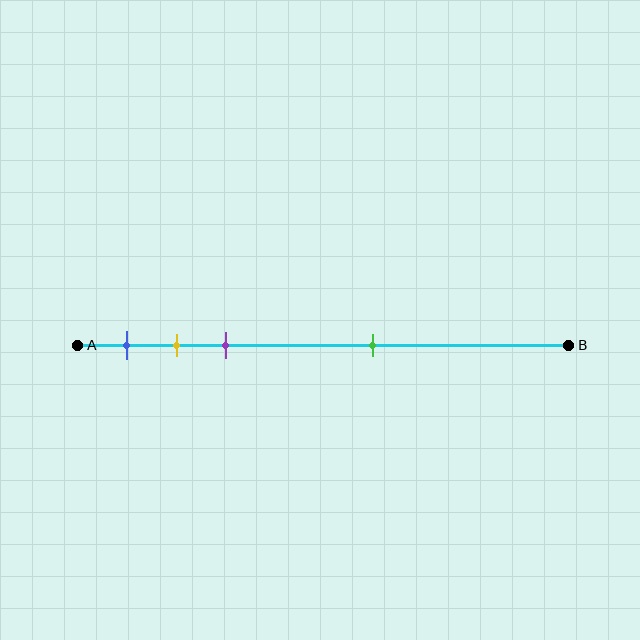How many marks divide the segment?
There are 4 marks dividing the segment.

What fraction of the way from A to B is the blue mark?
The blue mark is approximately 10% (0.1) of the way from A to B.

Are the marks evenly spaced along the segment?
No, the marks are not evenly spaced.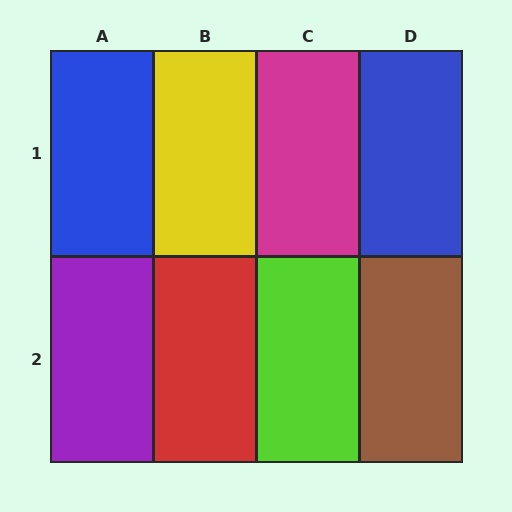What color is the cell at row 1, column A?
Blue.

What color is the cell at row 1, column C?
Magenta.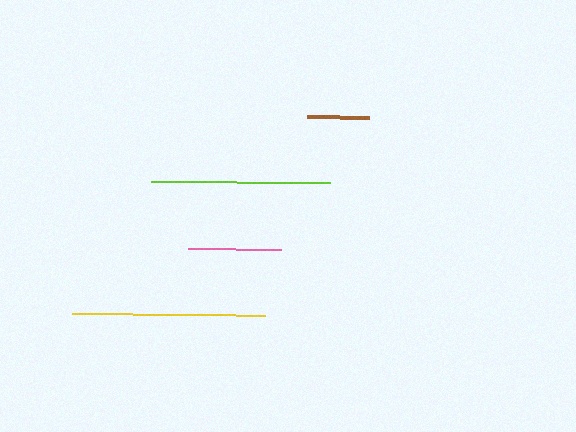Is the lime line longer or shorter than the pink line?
The lime line is longer than the pink line.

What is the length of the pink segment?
The pink segment is approximately 94 pixels long.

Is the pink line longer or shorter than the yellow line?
The yellow line is longer than the pink line.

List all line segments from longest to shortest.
From longest to shortest: yellow, lime, pink, brown.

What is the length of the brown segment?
The brown segment is approximately 63 pixels long.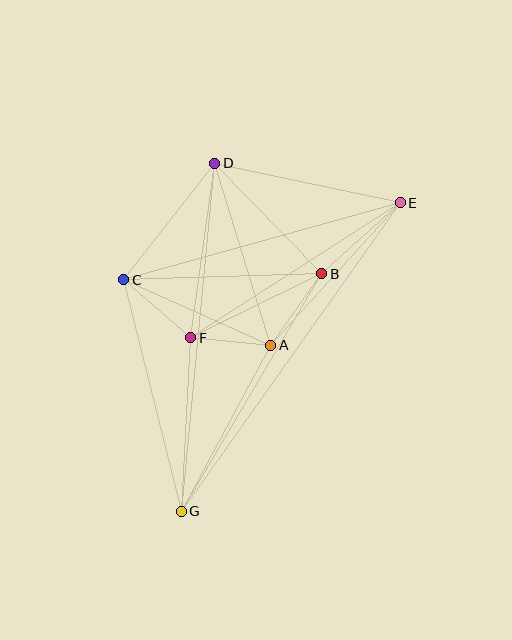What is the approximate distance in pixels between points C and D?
The distance between C and D is approximately 148 pixels.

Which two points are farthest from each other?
Points E and G are farthest from each other.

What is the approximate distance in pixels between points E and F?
The distance between E and F is approximately 249 pixels.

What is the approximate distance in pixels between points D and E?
The distance between D and E is approximately 190 pixels.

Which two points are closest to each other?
Points A and F are closest to each other.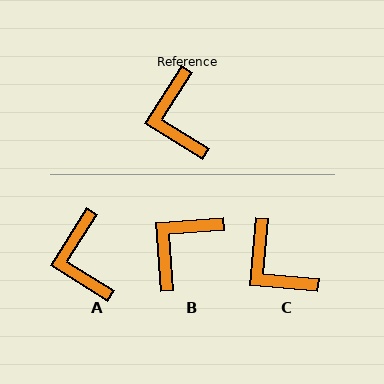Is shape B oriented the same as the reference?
No, it is off by about 54 degrees.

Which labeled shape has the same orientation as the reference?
A.